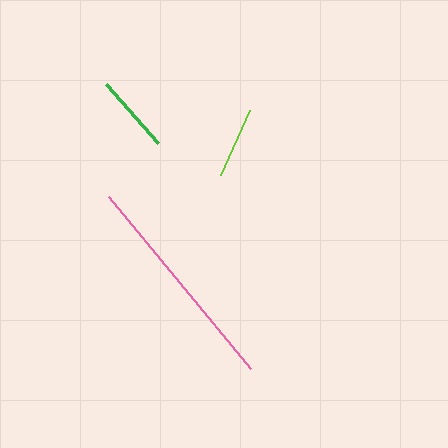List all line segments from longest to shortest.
From longest to shortest: pink, green, lime.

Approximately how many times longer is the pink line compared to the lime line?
The pink line is approximately 3.1 times the length of the lime line.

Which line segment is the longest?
The pink line is the longest at approximately 224 pixels.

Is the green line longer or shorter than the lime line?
The green line is longer than the lime line.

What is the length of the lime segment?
The lime segment is approximately 72 pixels long.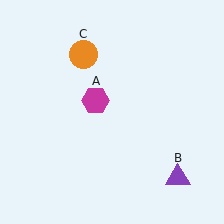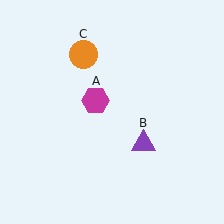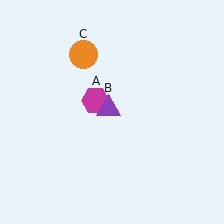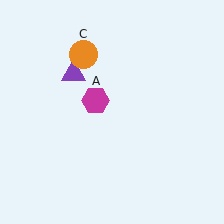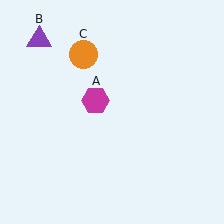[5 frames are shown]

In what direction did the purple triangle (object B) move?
The purple triangle (object B) moved up and to the left.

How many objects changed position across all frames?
1 object changed position: purple triangle (object B).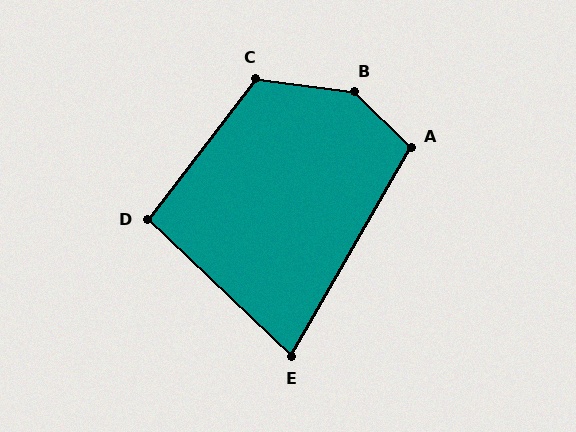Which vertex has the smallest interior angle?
E, at approximately 76 degrees.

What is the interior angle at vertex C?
Approximately 120 degrees (obtuse).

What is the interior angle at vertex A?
Approximately 105 degrees (obtuse).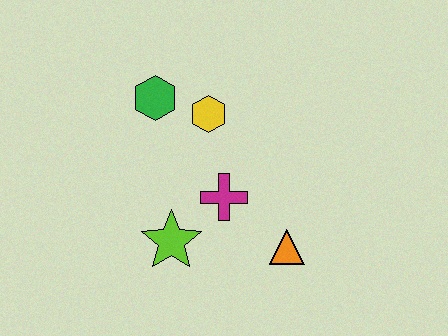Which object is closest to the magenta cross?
The lime star is closest to the magenta cross.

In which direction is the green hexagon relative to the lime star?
The green hexagon is above the lime star.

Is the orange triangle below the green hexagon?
Yes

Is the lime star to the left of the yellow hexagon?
Yes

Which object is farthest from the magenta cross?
The green hexagon is farthest from the magenta cross.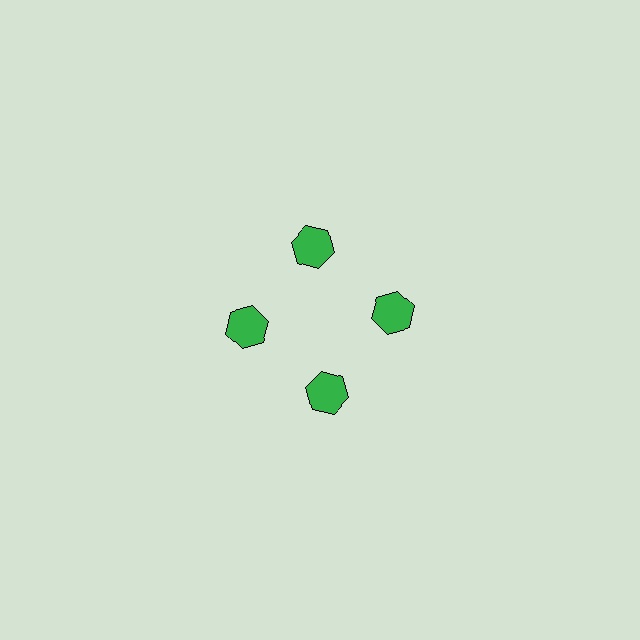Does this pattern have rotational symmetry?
Yes, this pattern has 4-fold rotational symmetry. It looks the same after rotating 90 degrees around the center.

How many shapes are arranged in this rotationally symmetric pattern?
There are 4 shapes, arranged in 4 groups of 1.